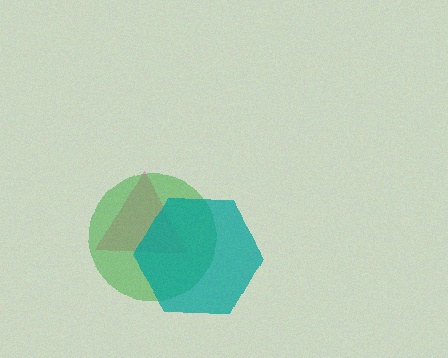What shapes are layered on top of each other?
The layered shapes are: a pink triangle, a green circle, a teal hexagon.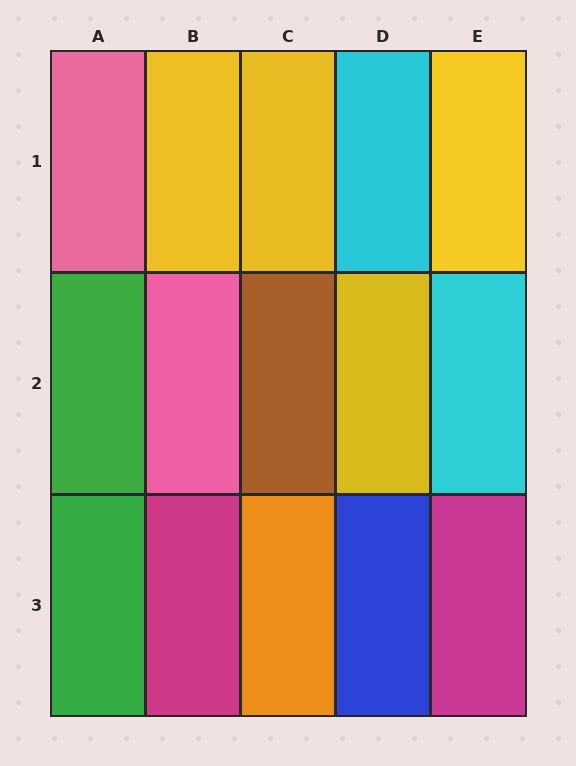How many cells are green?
2 cells are green.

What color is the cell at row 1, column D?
Cyan.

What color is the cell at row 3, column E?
Magenta.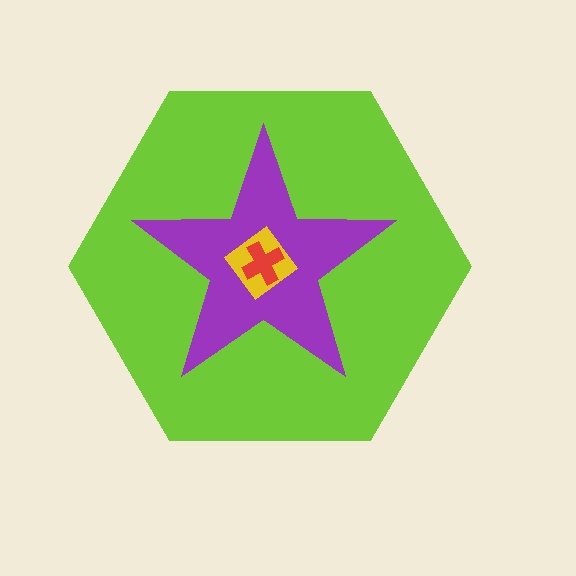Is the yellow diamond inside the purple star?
Yes.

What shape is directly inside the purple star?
The yellow diamond.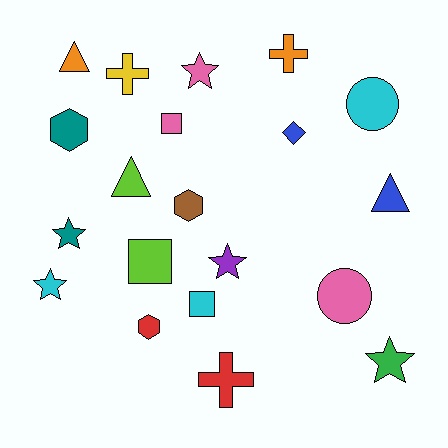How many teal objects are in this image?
There are 2 teal objects.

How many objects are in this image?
There are 20 objects.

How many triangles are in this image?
There are 3 triangles.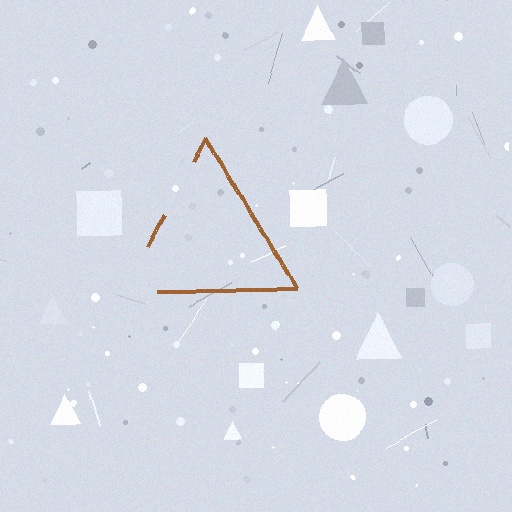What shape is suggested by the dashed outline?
The dashed outline suggests a triangle.